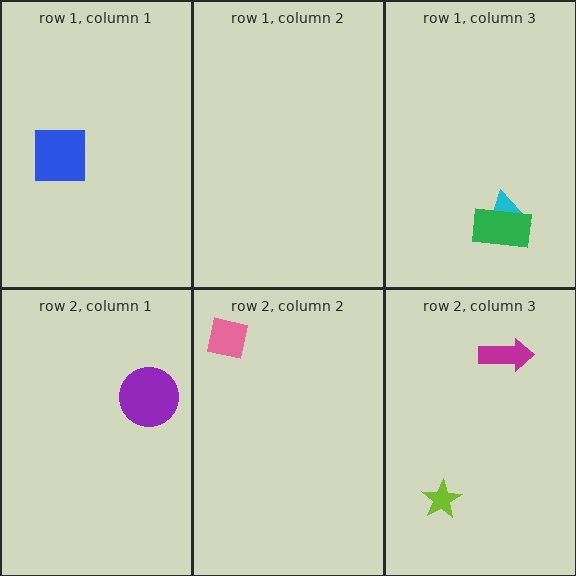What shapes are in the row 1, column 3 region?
The cyan triangle, the green rectangle.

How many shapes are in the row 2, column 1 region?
1.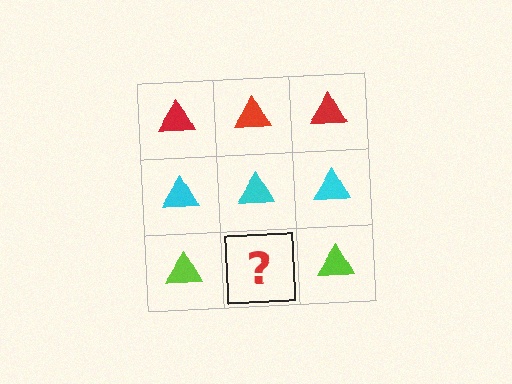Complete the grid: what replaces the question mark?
The question mark should be replaced with a lime triangle.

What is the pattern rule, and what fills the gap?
The rule is that each row has a consistent color. The gap should be filled with a lime triangle.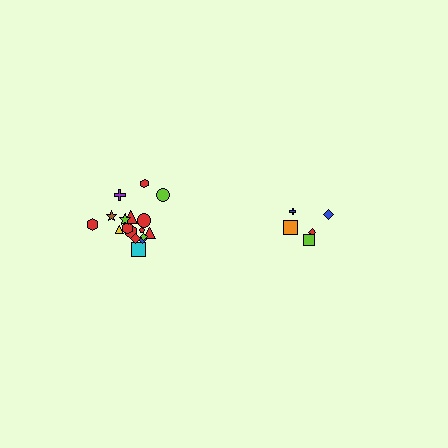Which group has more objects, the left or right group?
The left group.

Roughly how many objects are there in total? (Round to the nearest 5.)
Roughly 25 objects in total.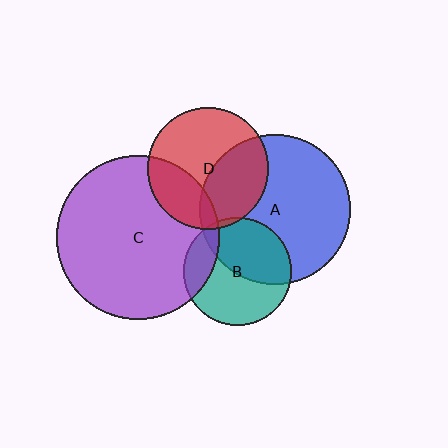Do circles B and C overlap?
Yes.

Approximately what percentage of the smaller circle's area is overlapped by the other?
Approximately 20%.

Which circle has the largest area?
Circle C (purple).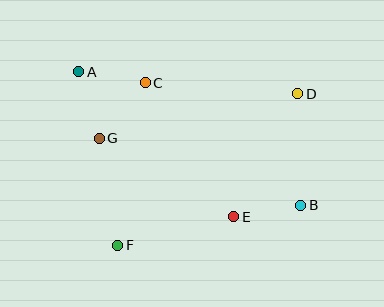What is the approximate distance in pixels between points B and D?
The distance between B and D is approximately 111 pixels.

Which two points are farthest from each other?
Points A and B are farthest from each other.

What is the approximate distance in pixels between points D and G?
The distance between D and G is approximately 203 pixels.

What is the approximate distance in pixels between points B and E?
The distance between B and E is approximately 68 pixels.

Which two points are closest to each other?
Points A and C are closest to each other.